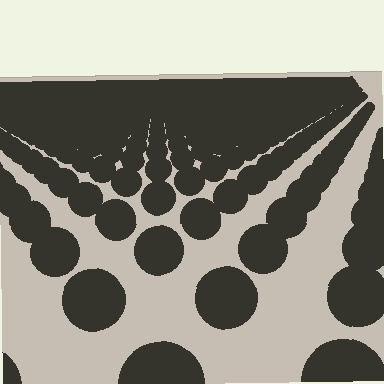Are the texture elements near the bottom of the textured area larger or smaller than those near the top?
Larger. Near the bottom, elements are closer to the viewer and appear at a bigger on-screen size.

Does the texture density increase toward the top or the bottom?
Density increases toward the top.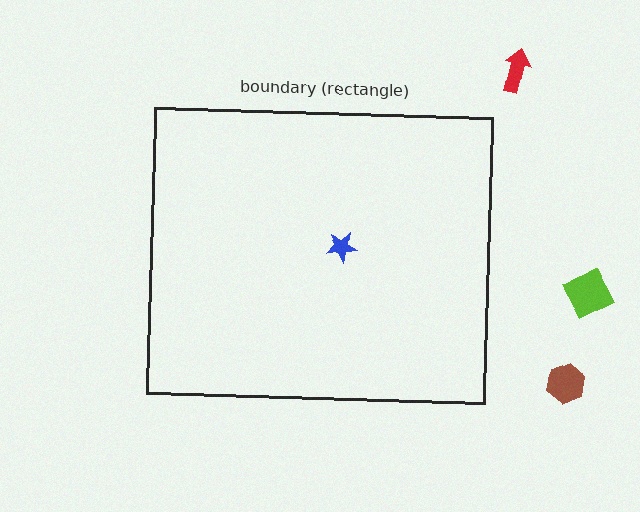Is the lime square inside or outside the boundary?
Outside.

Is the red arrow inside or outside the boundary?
Outside.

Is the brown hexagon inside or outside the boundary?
Outside.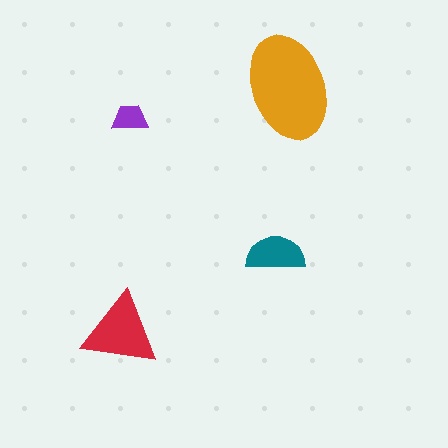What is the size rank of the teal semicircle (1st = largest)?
3rd.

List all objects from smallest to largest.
The purple trapezoid, the teal semicircle, the red triangle, the orange ellipse.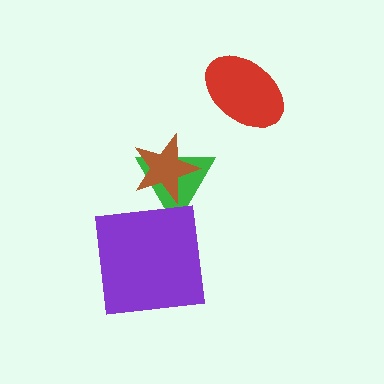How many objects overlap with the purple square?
1 object overlaps with the purple square.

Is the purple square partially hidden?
No, no other shape covers it.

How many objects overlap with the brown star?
1 object overlaps with the brown star.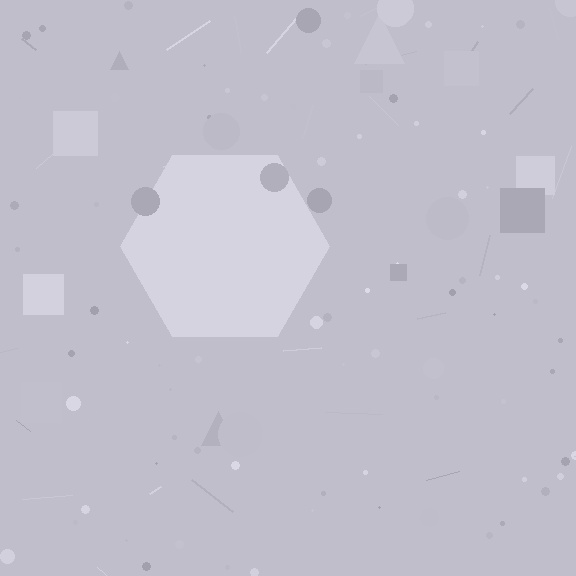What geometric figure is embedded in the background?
A hexagon is embedded in the background.